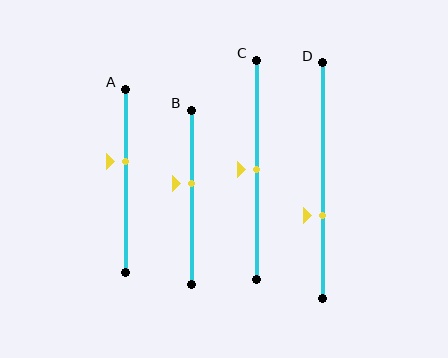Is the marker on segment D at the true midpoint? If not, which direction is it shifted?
No, the marker on segment D is shifted downward by about 15% of the segment length.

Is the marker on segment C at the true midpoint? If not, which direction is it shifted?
Yes, the marker on segment C is at the true midpoint.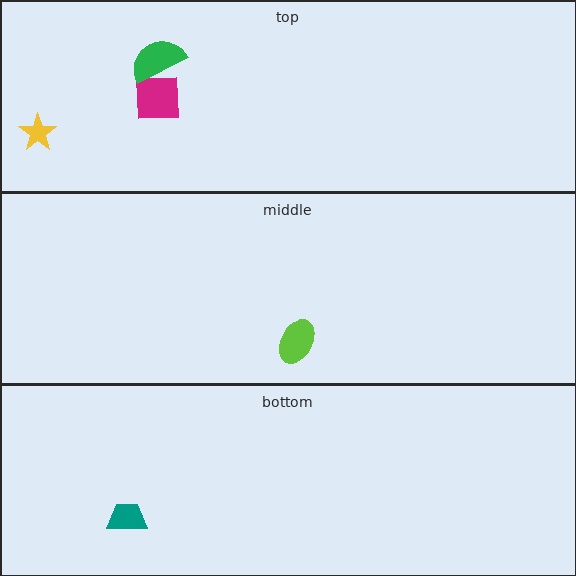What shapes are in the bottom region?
The teal trapezoid.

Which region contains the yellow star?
The top region.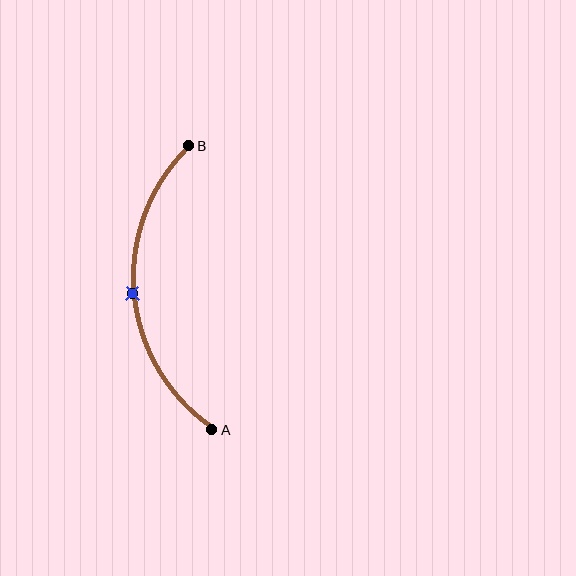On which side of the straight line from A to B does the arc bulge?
The arc bulges to the left of the straight line connecting A and B.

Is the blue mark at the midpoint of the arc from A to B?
Yes. The blue mark lies on the arc at equal arc-length from both A and B — it is the arc midpoint.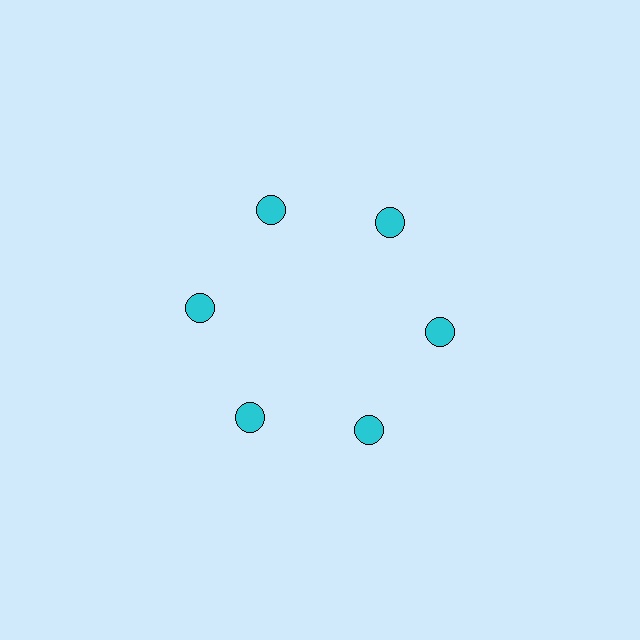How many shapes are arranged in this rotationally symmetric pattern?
There are 6 shapes, arranged in 6 groups of 1.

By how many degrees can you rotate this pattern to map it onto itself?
The pattern maps onto itself every 60 degrees of rotation.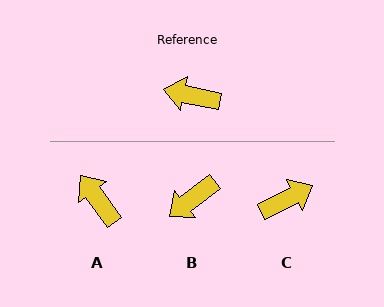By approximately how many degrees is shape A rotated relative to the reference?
Approximately 42 degrees clockwise.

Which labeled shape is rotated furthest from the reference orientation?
C, about 141 degrees away.